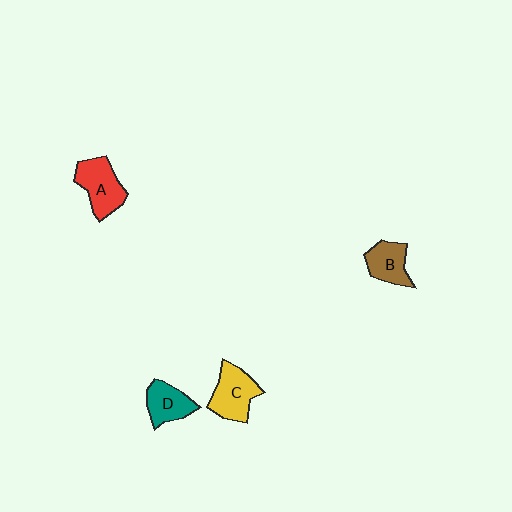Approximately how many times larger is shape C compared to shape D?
Approximately 1.3 times.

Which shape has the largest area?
Shape A (red).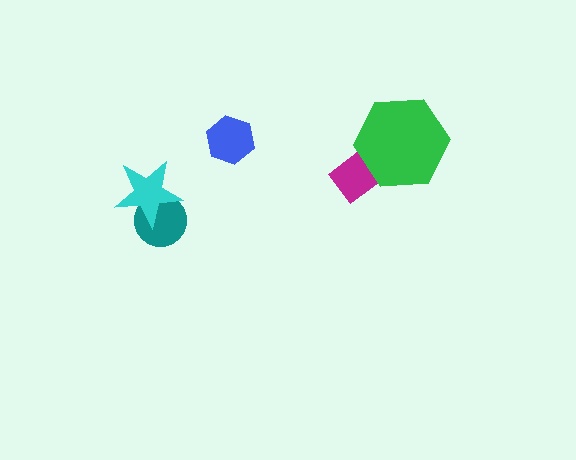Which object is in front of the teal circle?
The cyan star is in front of the teal circle.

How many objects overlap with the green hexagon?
1 object overlaps with the green hexagon.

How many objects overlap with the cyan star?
1 object overlaps with the cyan star.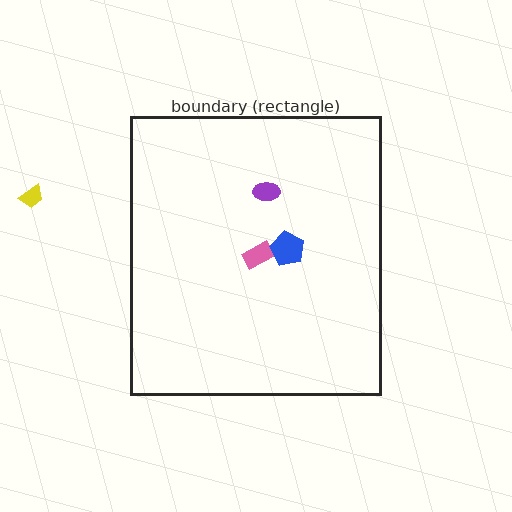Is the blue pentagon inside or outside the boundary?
Inside.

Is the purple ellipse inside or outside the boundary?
Inside.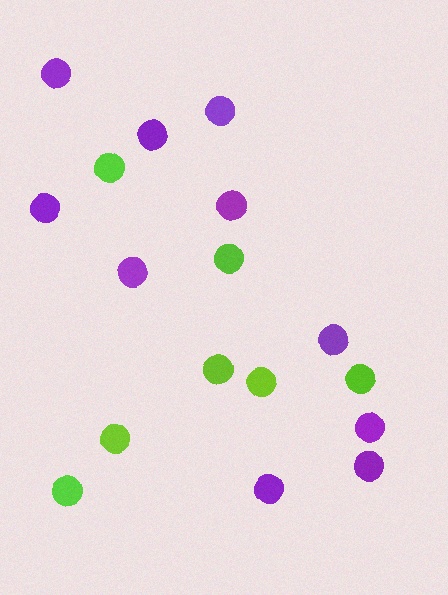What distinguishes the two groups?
There are 2 groups: one group of lime circles (7) and one group of purple circles (10).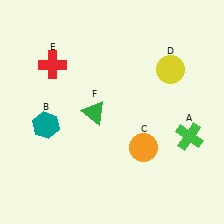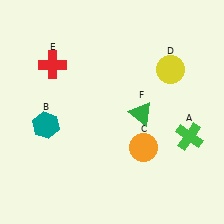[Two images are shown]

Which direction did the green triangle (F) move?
The green triangle (F) moved right.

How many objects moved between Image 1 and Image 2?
1 object moved between the two images.